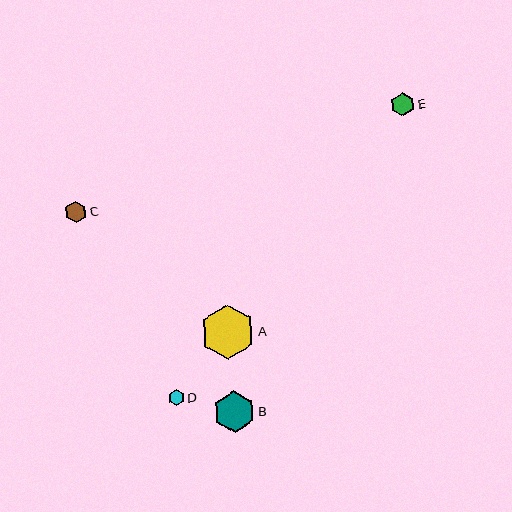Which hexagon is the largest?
Hexagon A is the largest with a size of approximately 55 pixels.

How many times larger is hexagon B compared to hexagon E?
Hexagon B is approximately 1.8 times the size of hexagon E.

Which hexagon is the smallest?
Hexagon D is the smallest with a size of approximately 16 pixels.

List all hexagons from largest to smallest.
From largest to smallest: A, B, E, C, D.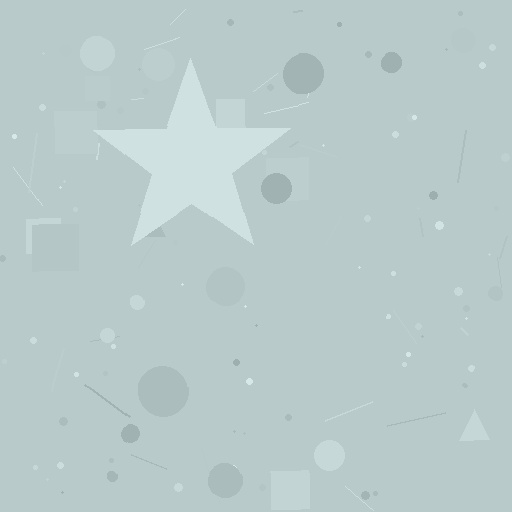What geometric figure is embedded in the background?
A star is embedded in the background.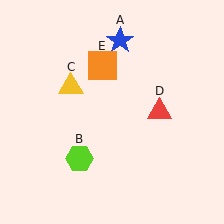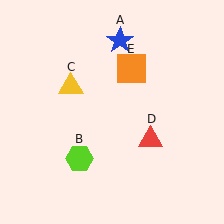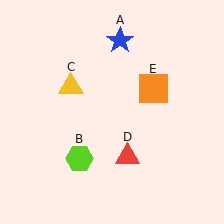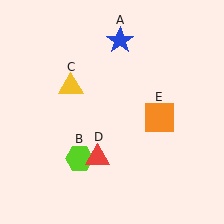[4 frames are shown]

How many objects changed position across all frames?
2 objects changed position: red triangle (object D), orange square (object E).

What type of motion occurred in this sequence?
The red triangle (object D), orange square (object E) rotated clockwise around the center of the scene.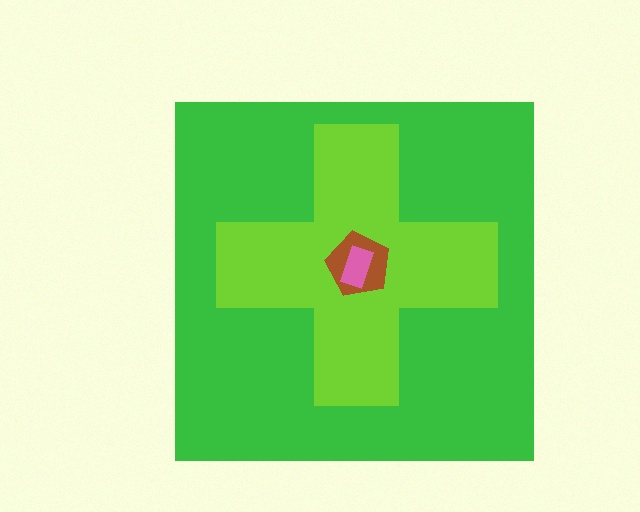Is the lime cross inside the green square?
Yes.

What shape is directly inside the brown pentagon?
The pink rectangle.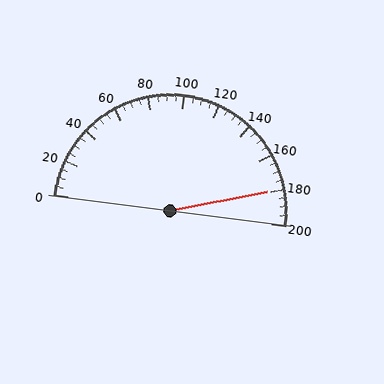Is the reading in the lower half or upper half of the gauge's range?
The reading is in the upper half of the range (0 to 200).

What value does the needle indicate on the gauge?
The needle indicates approximately 180.